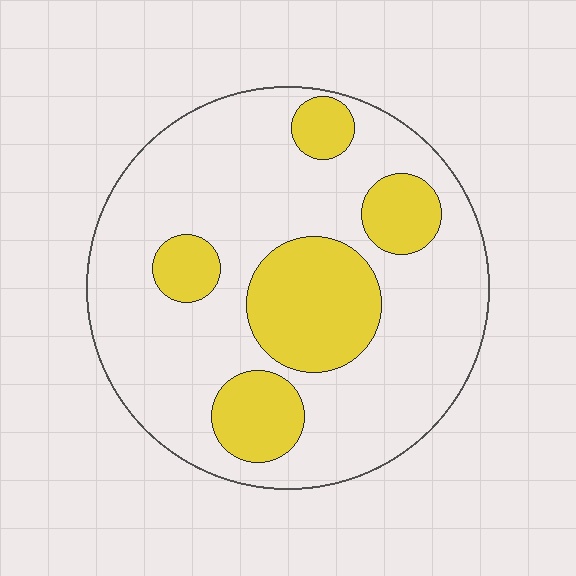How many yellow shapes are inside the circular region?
5.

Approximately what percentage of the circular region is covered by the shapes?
Approximately 25%.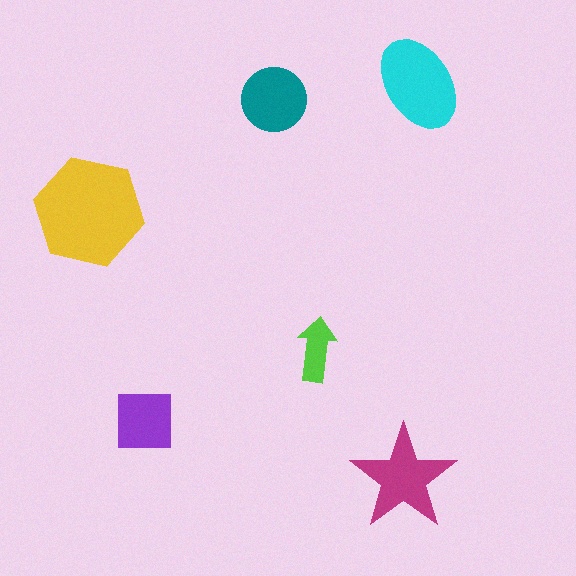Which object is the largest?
The yellow hexagon.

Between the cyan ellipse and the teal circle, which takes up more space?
The cyan ellipse.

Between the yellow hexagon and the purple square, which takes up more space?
The yellow hexagon.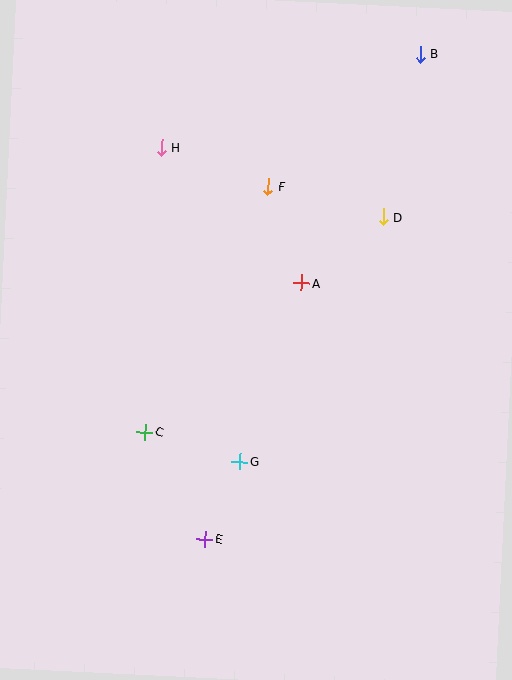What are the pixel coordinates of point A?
Point A is at (302, 283).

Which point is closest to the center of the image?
Point A at (302, 283) is closest to the center.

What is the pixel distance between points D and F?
The distance between D and F is 119 pixels.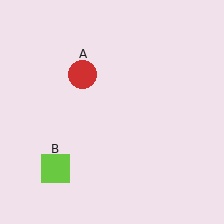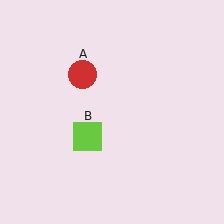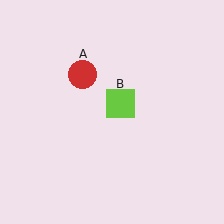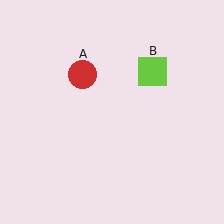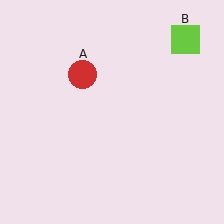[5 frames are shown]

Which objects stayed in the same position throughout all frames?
Red circle (object A) remained stationary.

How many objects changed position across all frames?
1 object changed position: lime square (object B).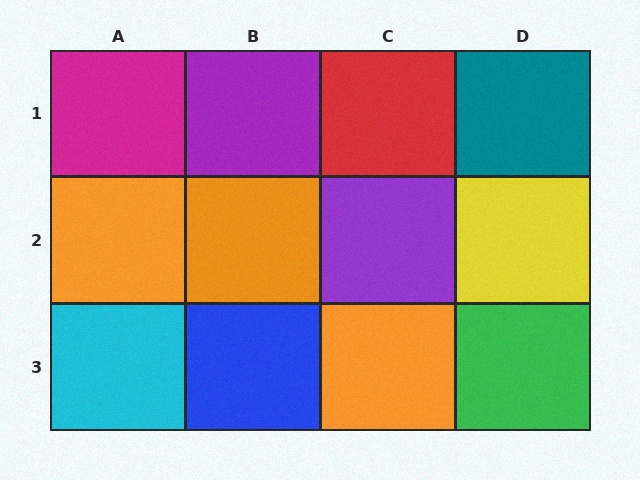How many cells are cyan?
1 cell is cyan.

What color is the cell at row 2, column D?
Yellow.